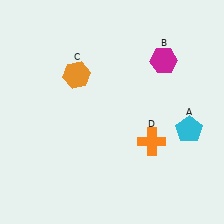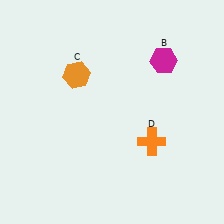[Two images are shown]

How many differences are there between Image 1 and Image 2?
There is 1 difference between the two images.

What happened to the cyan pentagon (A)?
The cyan pentagon (A) was removed in Image 2. It was in the bottom-right area of Image 1.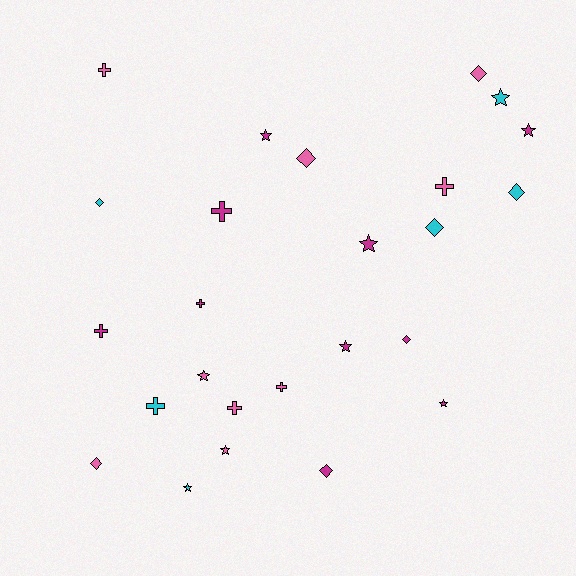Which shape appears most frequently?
Star, with 9 objects.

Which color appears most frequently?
Magenta, with 10 objects.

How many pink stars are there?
There are 2 pink stars.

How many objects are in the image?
There are 25 objects.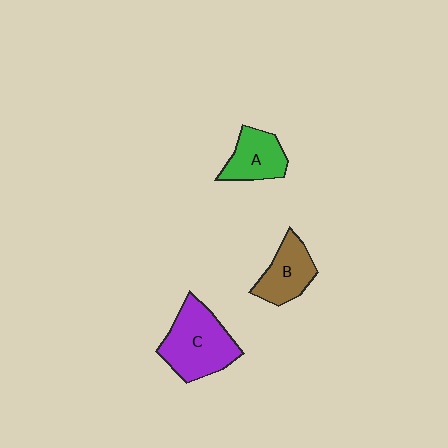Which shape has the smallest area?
Shape A (green).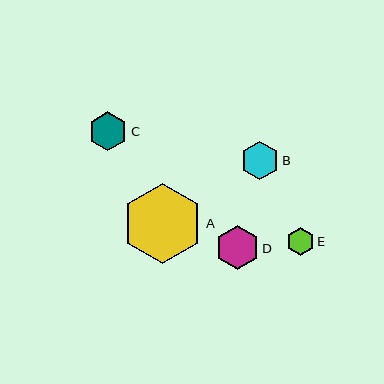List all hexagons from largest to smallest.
From largest to smallest: A, D, C, B, E.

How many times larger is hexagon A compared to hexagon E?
Hexagon A is approximately 2.9 times the size of hexagon E.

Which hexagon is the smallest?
Hexagon E is the smallest with a size of approximately 28 pixels.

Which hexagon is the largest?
Hexagon A is the largest with a size of approximately 80 pixels.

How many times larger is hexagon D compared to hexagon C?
Hexagon D is approximately 1.1 times the size of hexagon C.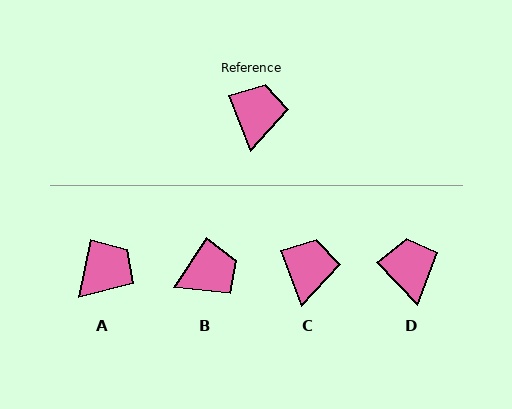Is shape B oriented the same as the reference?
No, it is off by about 54 degrees.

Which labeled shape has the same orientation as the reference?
C.